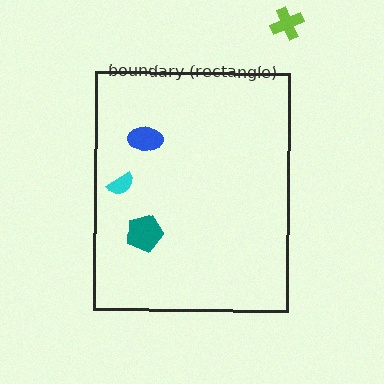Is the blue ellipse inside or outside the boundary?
Inside.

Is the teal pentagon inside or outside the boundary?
Inside.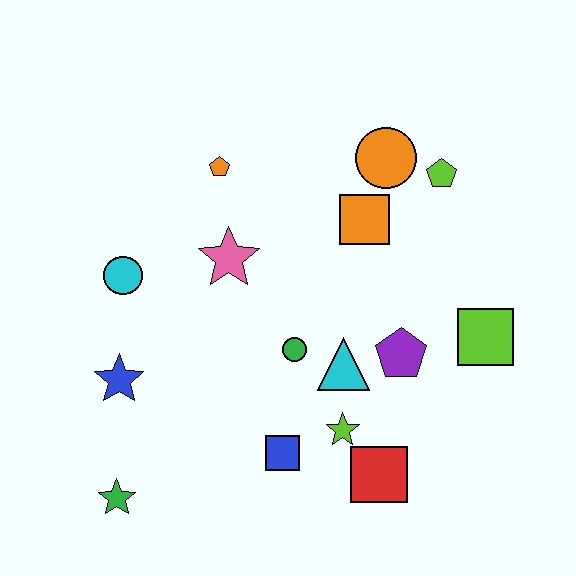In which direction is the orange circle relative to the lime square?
The orange circle is above the lime square.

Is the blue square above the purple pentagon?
No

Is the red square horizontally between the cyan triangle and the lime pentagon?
Yes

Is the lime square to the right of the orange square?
Yes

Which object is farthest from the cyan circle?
The lime square is farthest from the cyan circle.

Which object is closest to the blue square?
The lime star is closest to the blue square.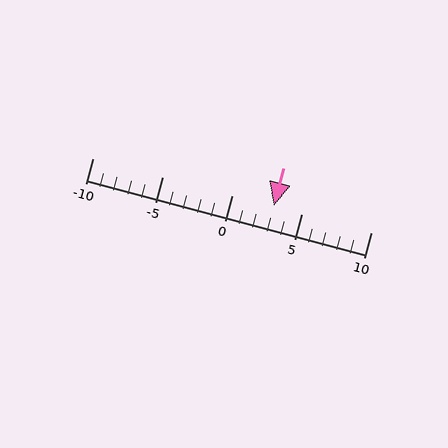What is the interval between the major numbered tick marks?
The major tick marks are spaced 5 units apart.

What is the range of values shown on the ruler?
The ruler shows values from -10 to 10.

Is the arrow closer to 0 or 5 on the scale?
The arrow is closer to 5.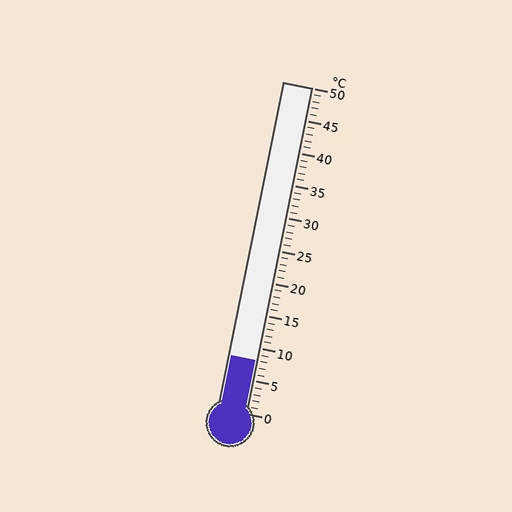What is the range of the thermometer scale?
The thermometer scale ranges from 0°C to 50°C.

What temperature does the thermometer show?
The thermometer shows approximately 8°C.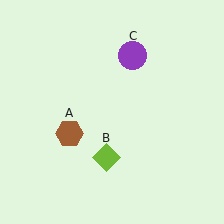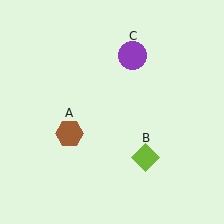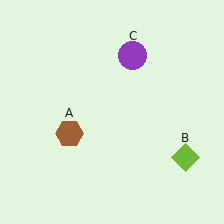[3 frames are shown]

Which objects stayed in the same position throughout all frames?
Brown hexagon (object A) and purple circle (object C) remained stationary.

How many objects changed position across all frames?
1 object changed position: lime diamond (object B).